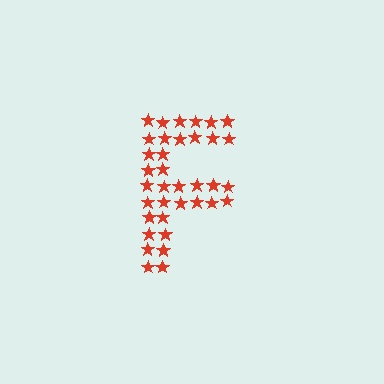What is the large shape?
The large shape is the letter F.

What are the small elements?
The small elements are stars.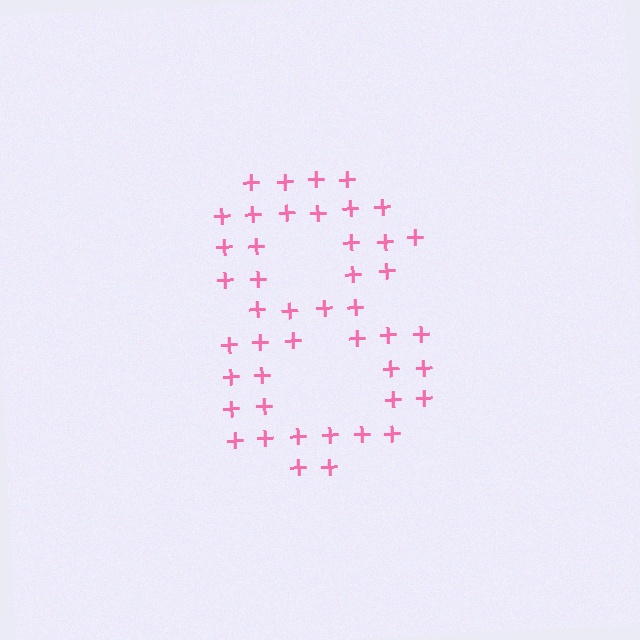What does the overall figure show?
The overall figure shows the digit 8.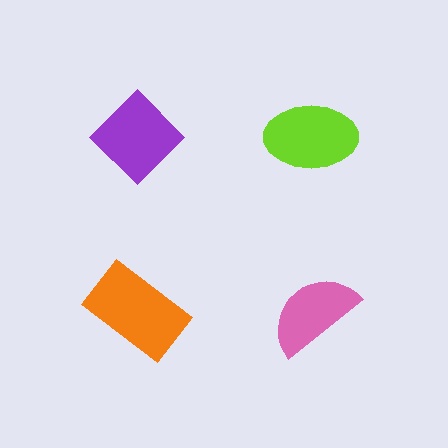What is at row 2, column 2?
A pink semicircle.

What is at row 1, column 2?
A lime ellipse.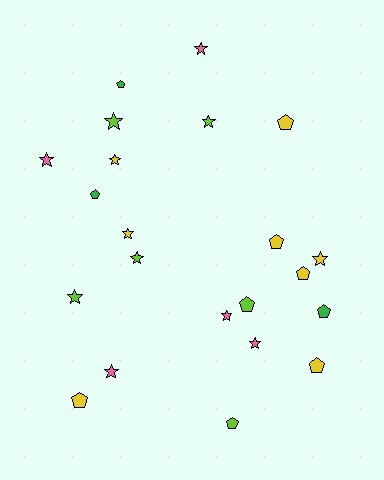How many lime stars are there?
There are 4 lime stars.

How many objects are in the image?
There are 22 objects.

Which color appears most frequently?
Yellow, with 8 objects.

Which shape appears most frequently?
Star, with 12 objects.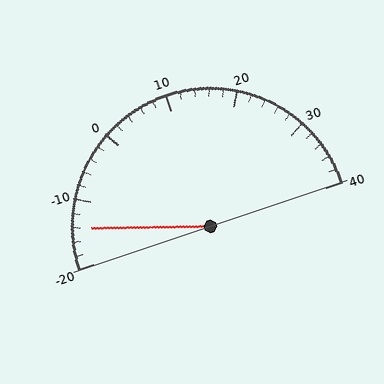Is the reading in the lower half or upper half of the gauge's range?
The reading is in the lower half of the range (-20 to 40).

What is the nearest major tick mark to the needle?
The nearest major tick mark is -10.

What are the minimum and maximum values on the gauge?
The gauge ranges from -20 to 40.